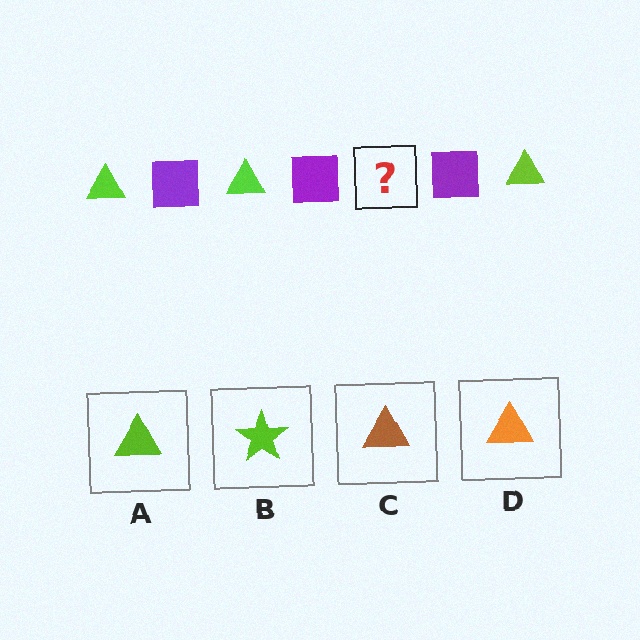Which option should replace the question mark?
Option A.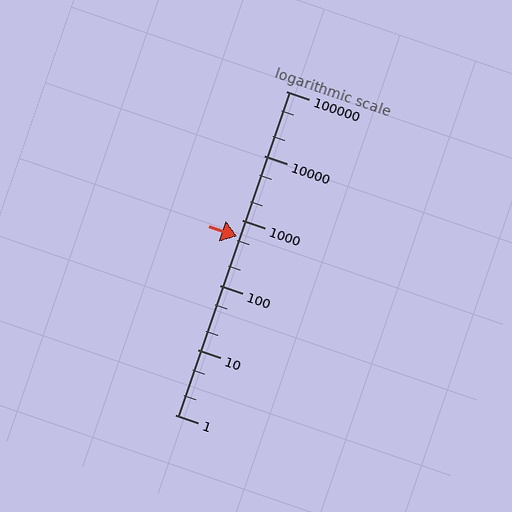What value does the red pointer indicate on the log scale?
The pointer indicates approximately 570.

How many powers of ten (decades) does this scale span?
The scale spans 5 decades, from 1 to 100000.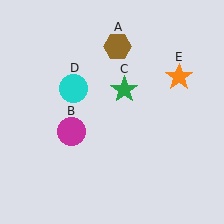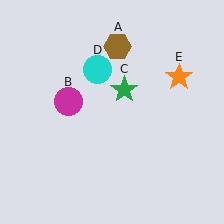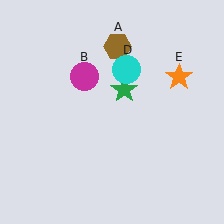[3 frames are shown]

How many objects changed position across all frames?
2 objects changed position: magenta circle (object B), cyan circle (object D).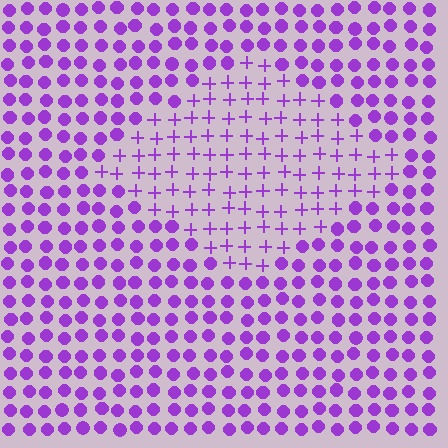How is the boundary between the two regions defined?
The boundary is defined by a change in element shape: plus signs inside vs. circles outside. All elements share the same color and spacing.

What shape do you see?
I see a diamond.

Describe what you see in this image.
The image is filled with small purple elements arranged in a uniform grid. A diamond-shaped region contains plus signs, while the surrounding area contains circles. The boundary is defined purely by the change in element shape.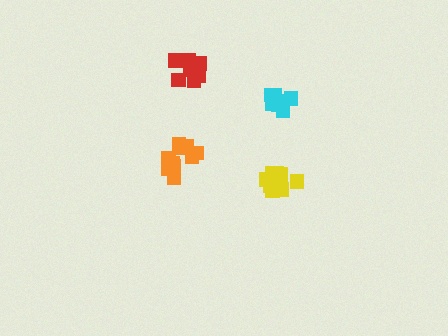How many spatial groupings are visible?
There are 4 spatial groupings.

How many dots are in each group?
Group 1: 14 dots, Group 2: 10 dots, Group 3: 10 dots, Group 4: 8 dots (42 total).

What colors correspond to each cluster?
The clusters are colored: yellow, orange, cyan, red.